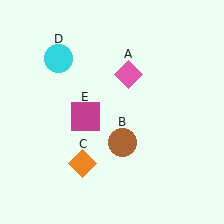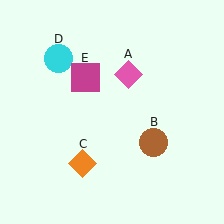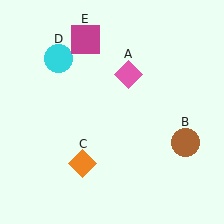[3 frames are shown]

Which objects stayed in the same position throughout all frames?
Pink diamond (object A) and orange diamond (object C) and cyan circle (object D) remained stationary.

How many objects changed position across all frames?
2 objects changed position: brown circle (object B), magenta square (object E).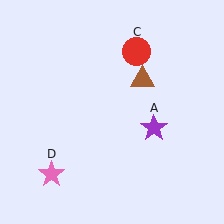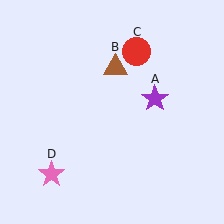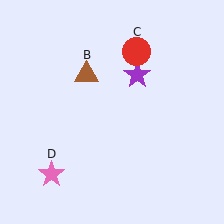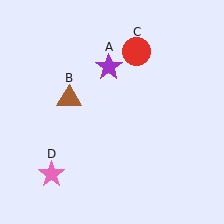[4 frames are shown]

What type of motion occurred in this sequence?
The purple star (object A), brown triangle (object B) rotated counterclockwise around the center of the scene.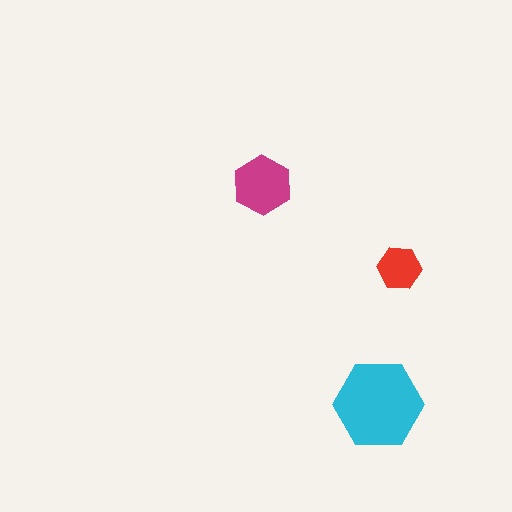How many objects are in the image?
There are 3 objects in the image.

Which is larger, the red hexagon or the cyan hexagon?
The cyan one.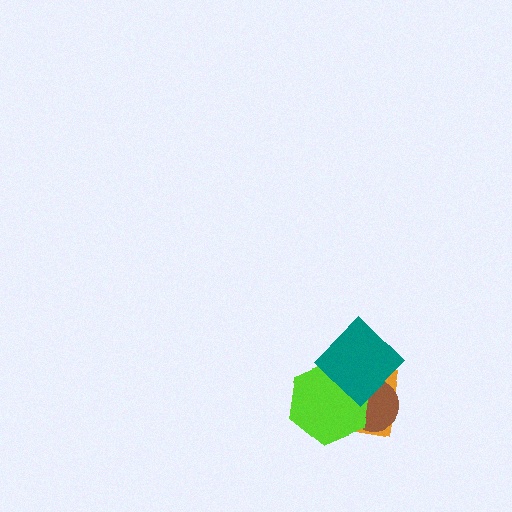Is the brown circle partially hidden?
Yes, it is partially covered by another shape.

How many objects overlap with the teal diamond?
3 objects overlap with the teal diamond.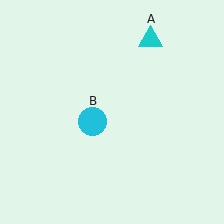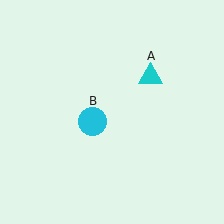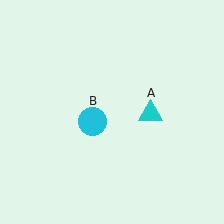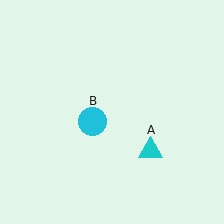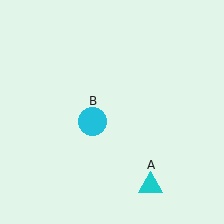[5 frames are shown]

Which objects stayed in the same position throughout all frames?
Cyan circle (object B) remained stationary.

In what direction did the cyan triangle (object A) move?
The cyan triangle (object A) moved down.